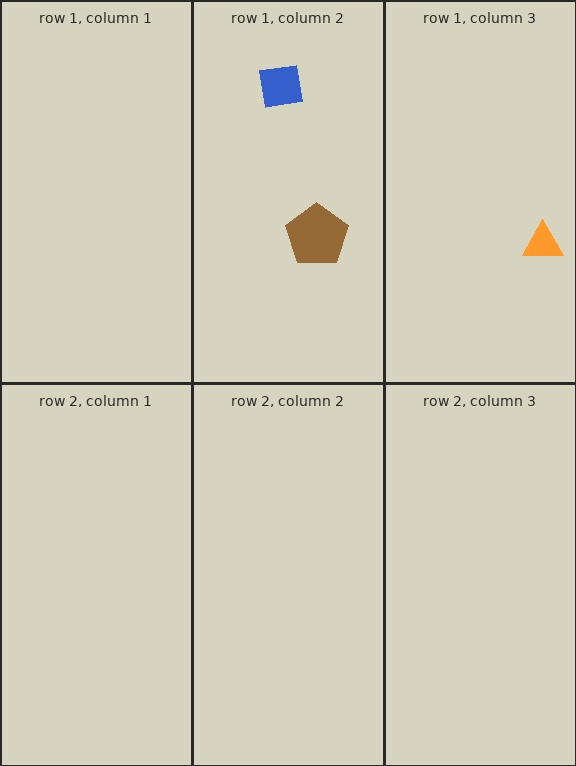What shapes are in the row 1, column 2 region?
The blue square, the brown pentagon.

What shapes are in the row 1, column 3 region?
The orange triangle.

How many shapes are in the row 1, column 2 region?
2.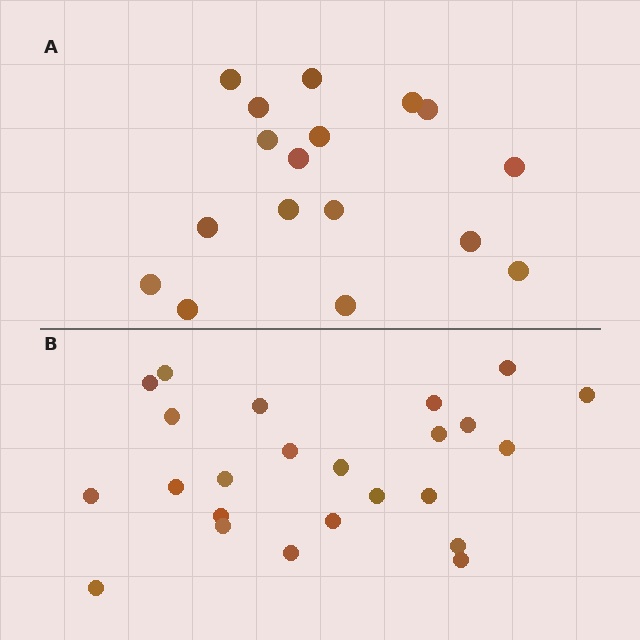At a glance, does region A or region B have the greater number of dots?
Region B (the bottom region) has more dots.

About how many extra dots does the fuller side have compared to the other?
Region B has roughly 8 or so more dots than region A.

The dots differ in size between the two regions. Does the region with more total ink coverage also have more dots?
No. Region A has more total ink coverage because its dots are larger, but region B actually contains more individual dots. Total area can be misleading — the number of items is what matters here.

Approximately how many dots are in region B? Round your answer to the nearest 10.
About 20 dots. (The exact count is 24, which rounds to 20.)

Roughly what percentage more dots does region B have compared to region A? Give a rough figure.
About 40% more.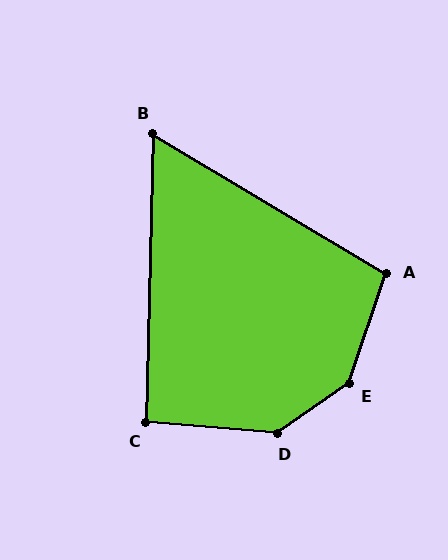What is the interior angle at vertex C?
Approximately 93 degrees (approximately right).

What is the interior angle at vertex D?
Approximately 140 degrees (obtuse).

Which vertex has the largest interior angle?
E, at approximately 143 degrees.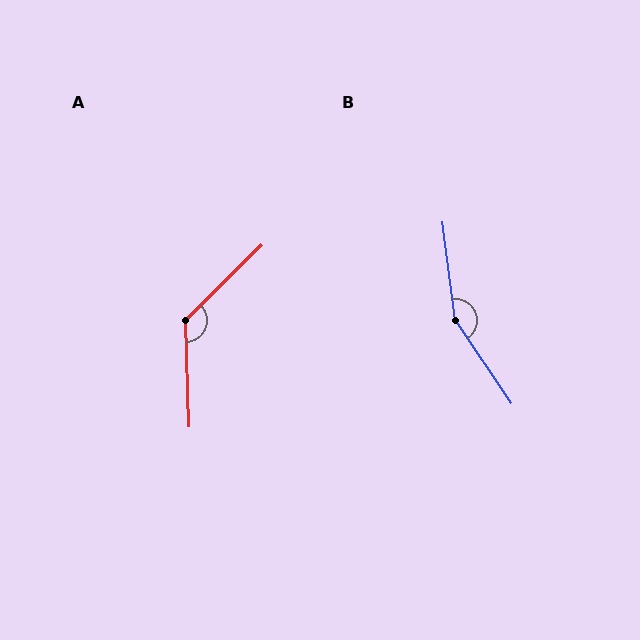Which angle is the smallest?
A, at approximately 133 degrees.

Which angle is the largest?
B, at approximately 153 degrees.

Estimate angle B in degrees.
Approximately 153 degrees.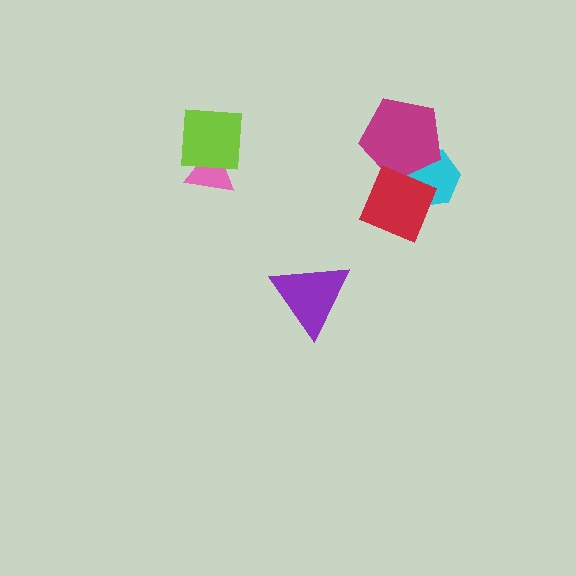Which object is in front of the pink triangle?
The lime square is in front of the pink triangle.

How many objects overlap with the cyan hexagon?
2 objects overlap with the cyan hexagon.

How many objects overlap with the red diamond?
2 objects overlap with the red diamond.